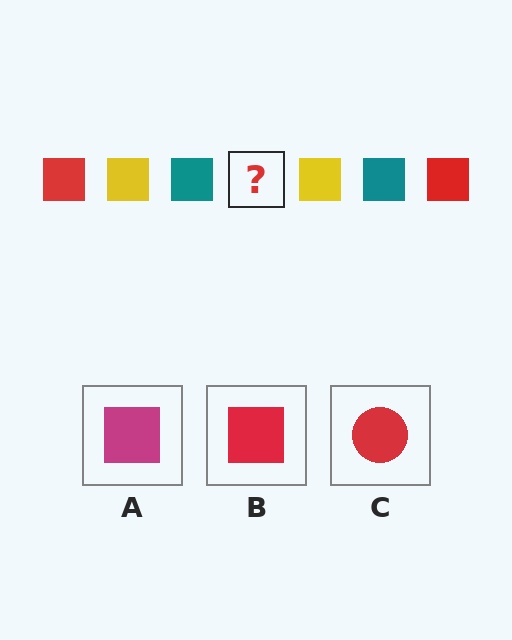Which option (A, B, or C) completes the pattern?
B.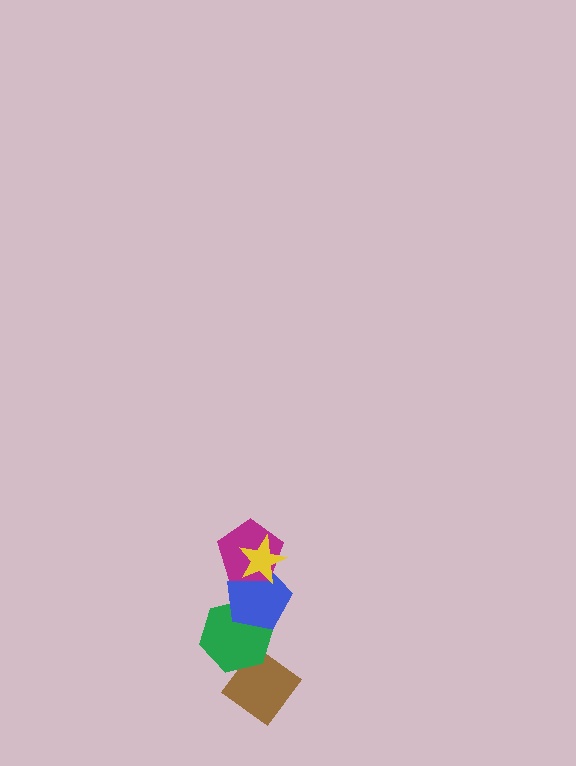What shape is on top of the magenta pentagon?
The yellow star is on top of the magenta pentagon.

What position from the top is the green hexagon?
The green hexagon is 4th from the top.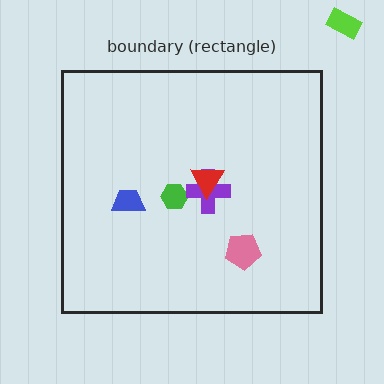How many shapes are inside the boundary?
5 inside, 1 outside.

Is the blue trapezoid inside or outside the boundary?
Inside.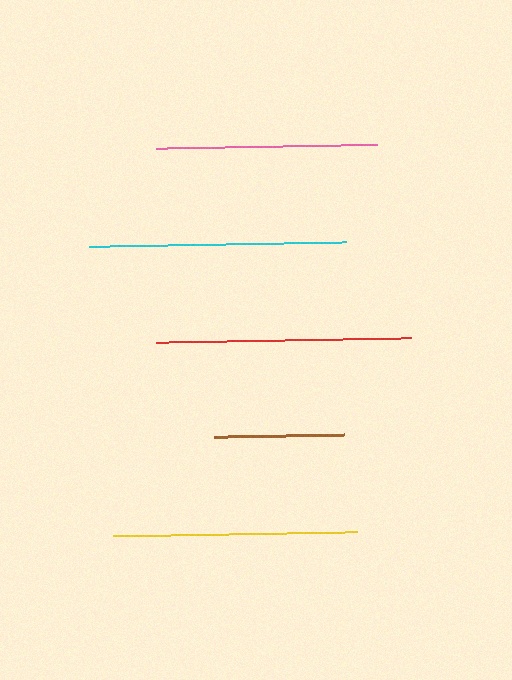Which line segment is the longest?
The cyan line is the longest at approximately 257 pixels.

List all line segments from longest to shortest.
From longest to shortest: cyan, red, yellow, pink, brown.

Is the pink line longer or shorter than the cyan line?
The cyan line is longer than the pink line.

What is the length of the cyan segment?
The cyan segment is approximately 257 pixels long.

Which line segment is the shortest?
The brown line is the shortest at approximately 130 pixels.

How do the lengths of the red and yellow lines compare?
The red and yellow lines are approximately the same length.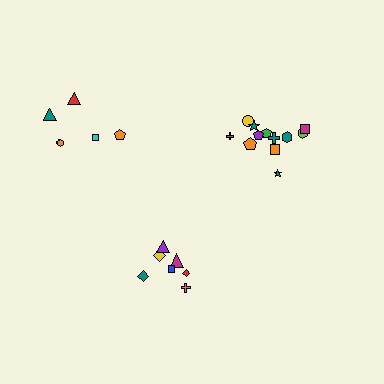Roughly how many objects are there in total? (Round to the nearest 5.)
Roughly 25 objects in total.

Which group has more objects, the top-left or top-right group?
The top-right group.